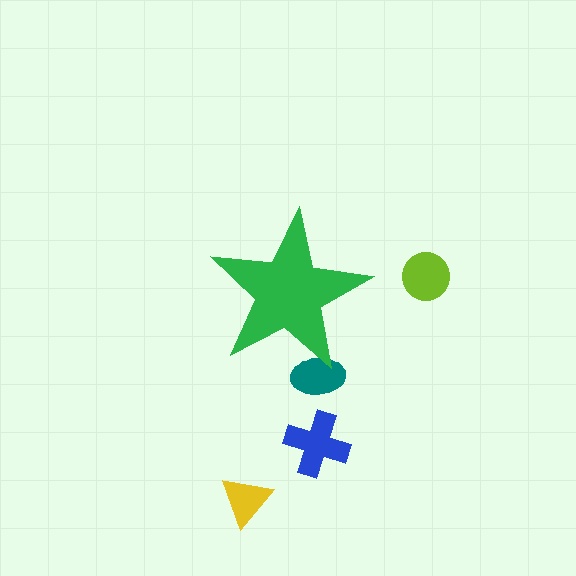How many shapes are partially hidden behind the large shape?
1 shape is partially hidden.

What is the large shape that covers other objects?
A green star.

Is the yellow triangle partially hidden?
No, the yellow triangle is fully visible.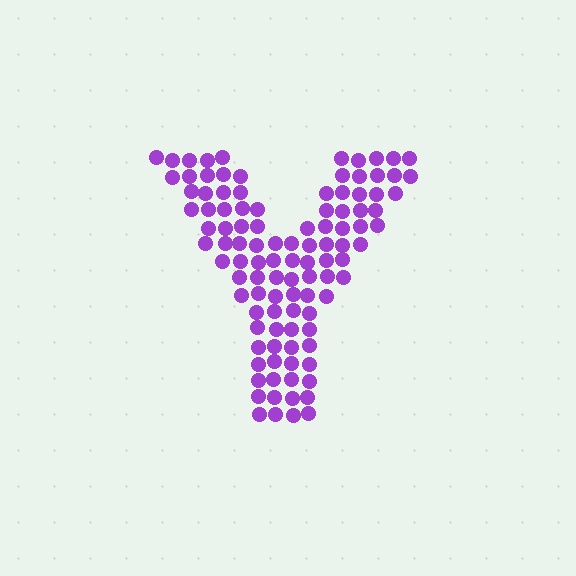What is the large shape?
The large shape is the letter Y.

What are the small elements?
The small elements are circles.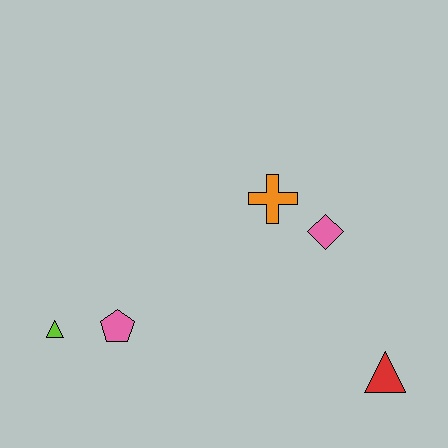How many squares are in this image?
There are no squares.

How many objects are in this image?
There are 5 objects.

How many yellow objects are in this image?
There are no yellow objects.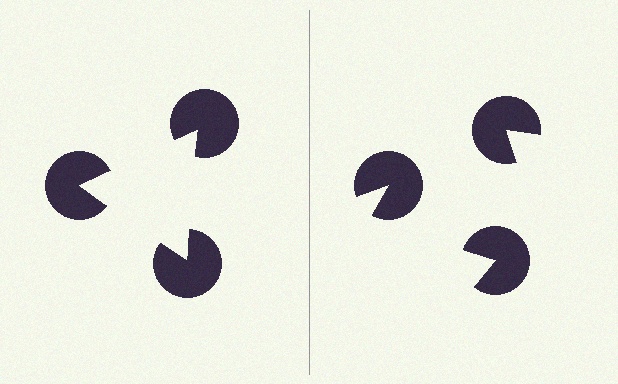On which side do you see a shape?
An illusory triangle appears on the left side. On the right side the wedge cuts are rotated, so no coherent shape forms.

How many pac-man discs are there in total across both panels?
6 — 3 on each side.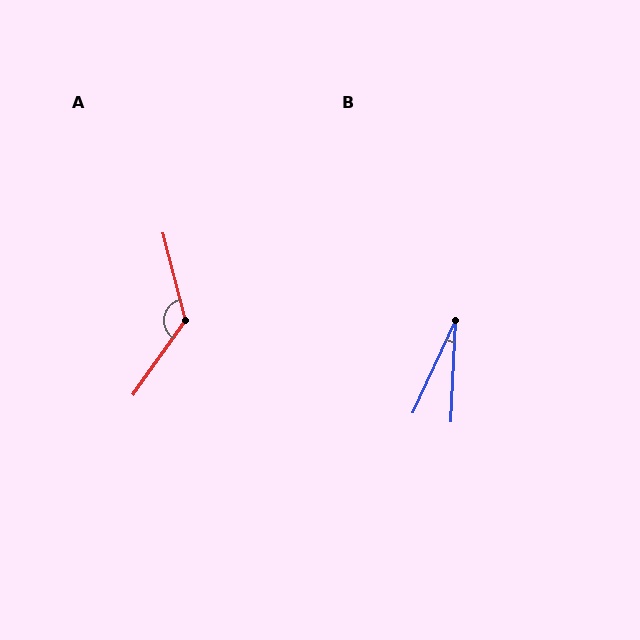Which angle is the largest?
A, at approximately 130 degrees.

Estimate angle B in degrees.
Approximately 23 degrees.